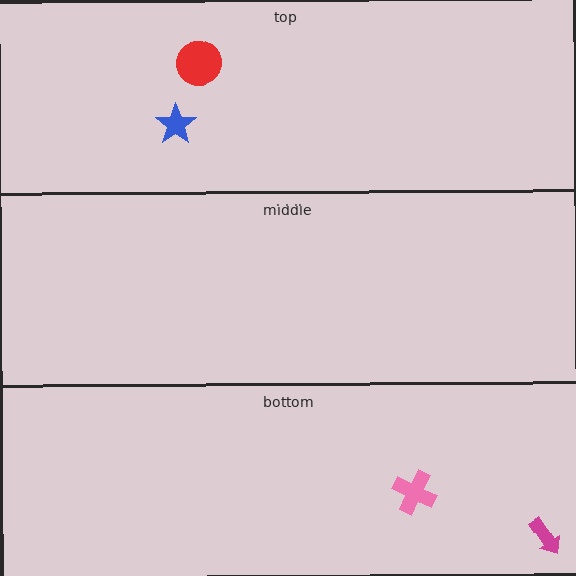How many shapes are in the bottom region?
2.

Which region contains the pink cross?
The bottom region.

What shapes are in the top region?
The red circle, the blue star.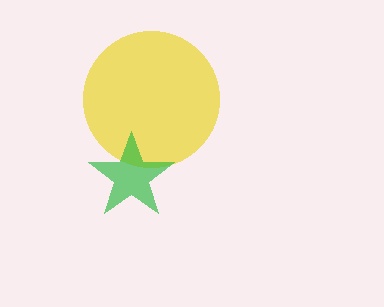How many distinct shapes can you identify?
There are 2 distinct shapes: a yellow circle, a green star.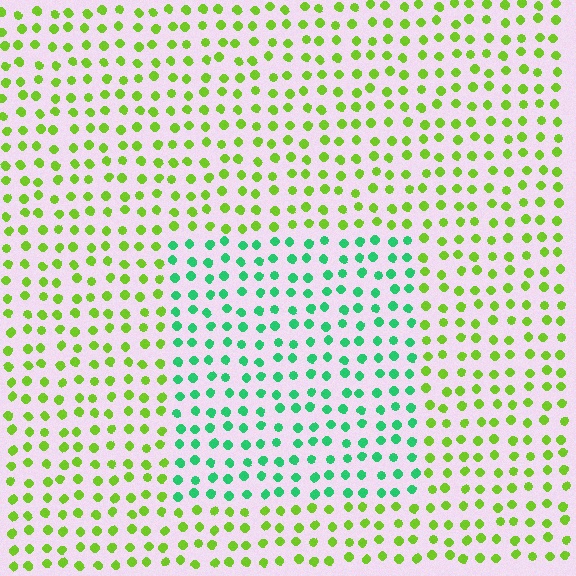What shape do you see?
I see a rectangle.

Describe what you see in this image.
The image is filled with small lime elements in a uniform arrangement. A rectangle-shaped region is visible where the elements are tinted to a slightly different hue, forming a subtle color boundary.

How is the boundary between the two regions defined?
The boundary is defined purely by a slight shift in hue (about 54 degrees). Spacing, size, and orientation are identical on both sides.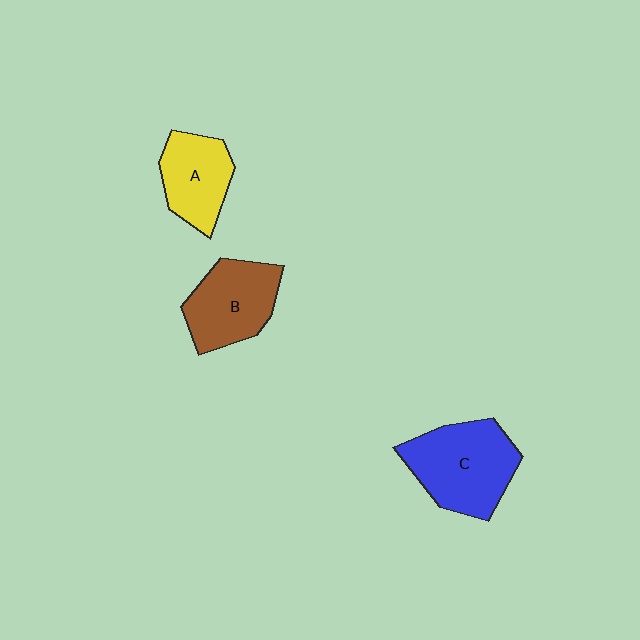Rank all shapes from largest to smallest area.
From largest to smallest: C (blue), B (brown), A (yellow).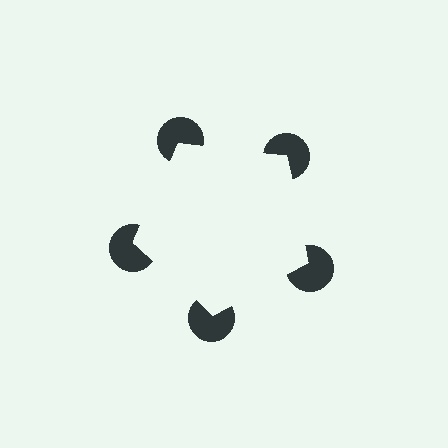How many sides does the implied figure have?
5 sides.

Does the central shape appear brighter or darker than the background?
It typically appears slightly brighter than the background, even though no actual brightness change is drawn.